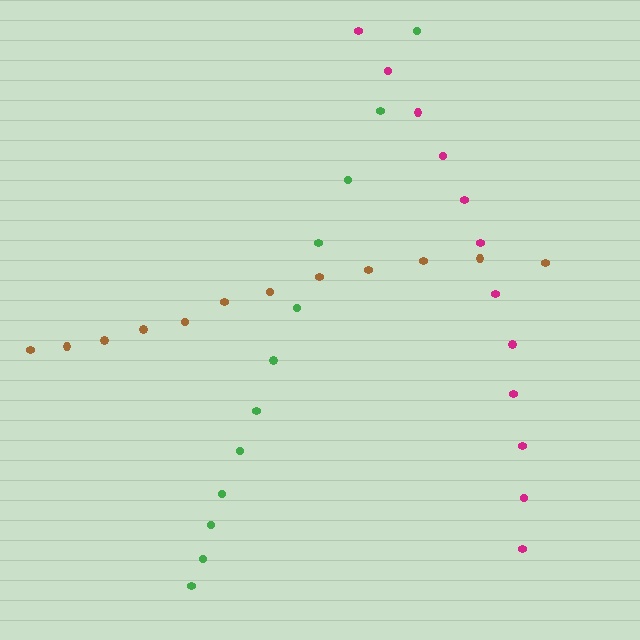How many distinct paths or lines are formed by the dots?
There are 3 distinct paths.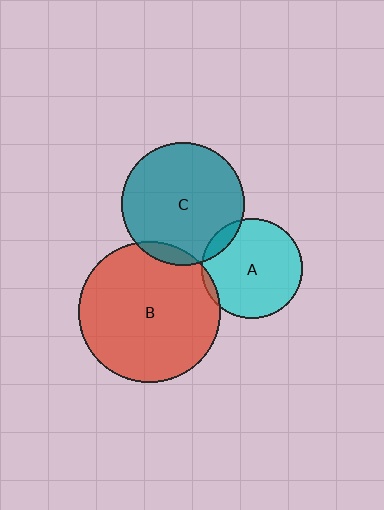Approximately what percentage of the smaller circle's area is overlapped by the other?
Approximately 10%.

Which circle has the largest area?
Circle B (red).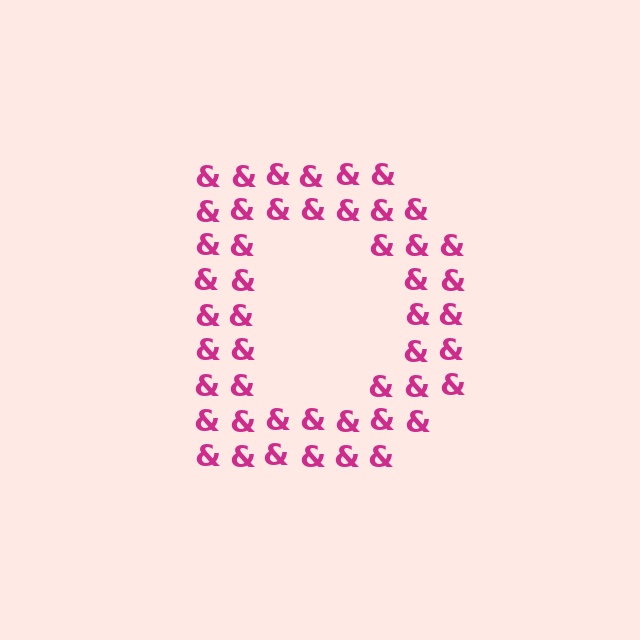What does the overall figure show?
The overall figure shows the letter D.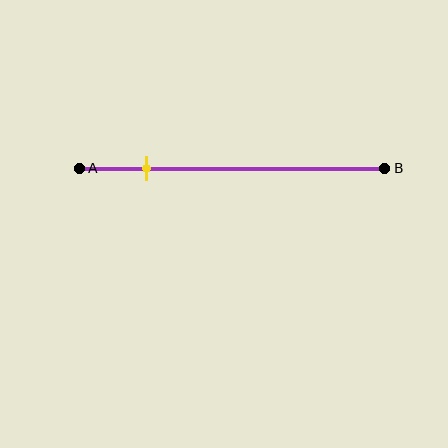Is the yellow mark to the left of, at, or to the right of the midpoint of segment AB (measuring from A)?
The yellow mark is to the left of the midpoint of segment AB.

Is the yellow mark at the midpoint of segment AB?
No, the mark is at about 20% from A, not at the 50% midpoint.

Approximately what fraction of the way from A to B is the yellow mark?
The yellow mark is approximately 20% of the way from A to B.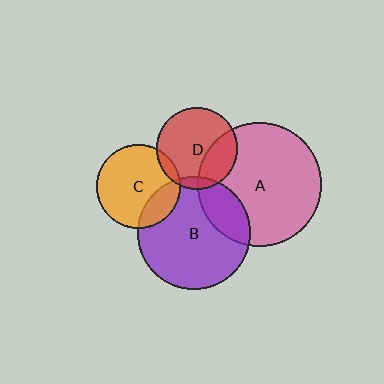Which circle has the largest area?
Circle A (pink).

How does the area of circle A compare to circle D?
Approximately 2.3 times.